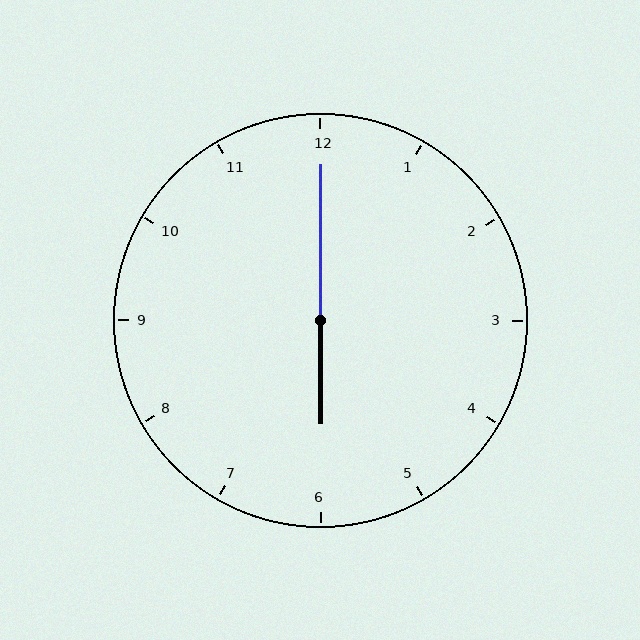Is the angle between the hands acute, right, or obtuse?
It is obtuse.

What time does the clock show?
6:00.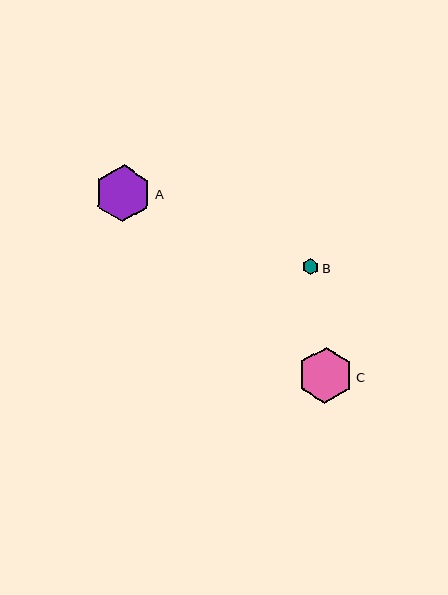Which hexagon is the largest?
Hexagon A is the largest with a size of approximately 57 pixels.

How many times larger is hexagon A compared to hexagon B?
Hexagon A is approximately 3.6 times the size of hexagon B.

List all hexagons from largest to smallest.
From largest to smallest: A, C, B.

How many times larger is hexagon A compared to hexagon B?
Hexagon A is approximately 3.6 times the size of hexagon B.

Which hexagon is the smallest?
Hexagon B is the smallest with a size of approximately 16 pixels.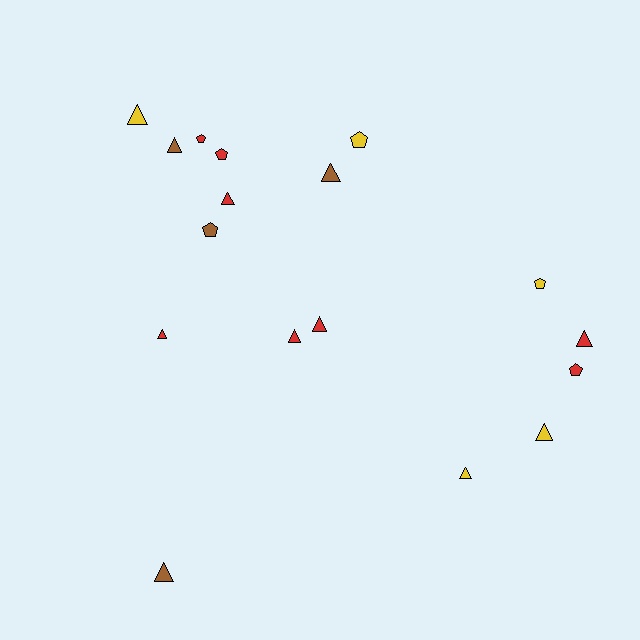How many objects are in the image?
There are 17 objects.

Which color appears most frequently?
Red, with 8 objects.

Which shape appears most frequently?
Triangle, with 11 objects.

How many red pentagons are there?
There are 3 red pentagons.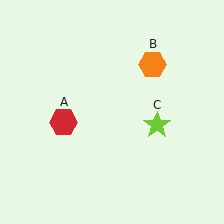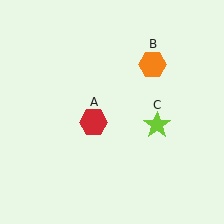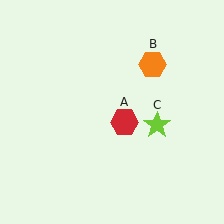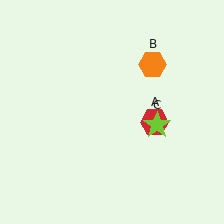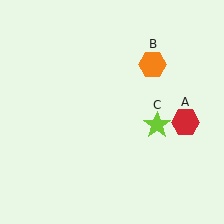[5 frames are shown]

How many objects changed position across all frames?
1 object changed position: red hexagon (object A).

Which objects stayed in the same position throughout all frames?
Orange hexagon (object B) and lime star (object C) remained stationary.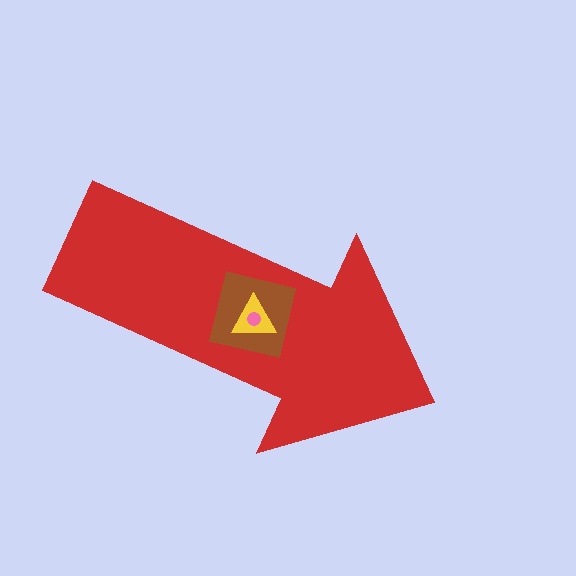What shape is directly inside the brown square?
The yellow triangle.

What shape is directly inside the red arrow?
The brown square.